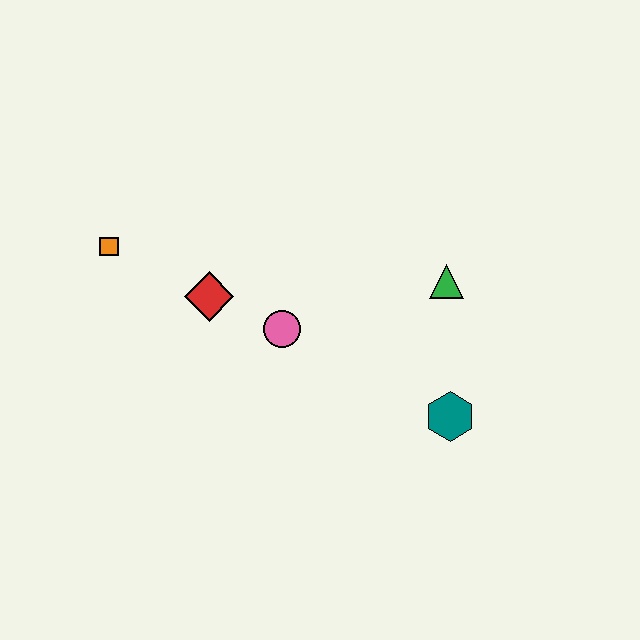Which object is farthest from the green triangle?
The orange square is farthest from the green triangle.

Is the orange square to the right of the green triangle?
No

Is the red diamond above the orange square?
No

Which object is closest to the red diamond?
The pink circle is closest to the red diamond.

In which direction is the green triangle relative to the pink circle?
The green triangle is to the right of the pink circle.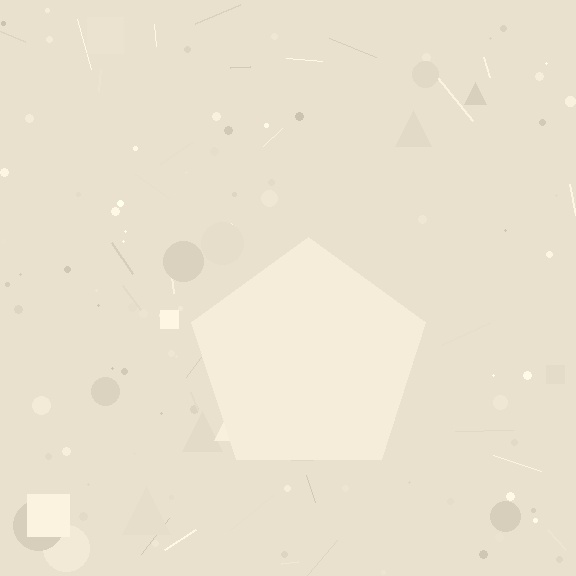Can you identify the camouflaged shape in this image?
The camouflaged shape is a pentagon.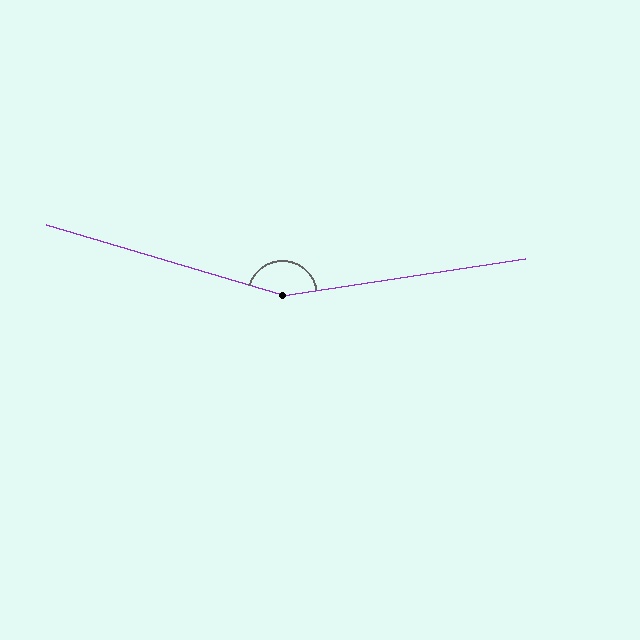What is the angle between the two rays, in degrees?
Approximately 155 degrees.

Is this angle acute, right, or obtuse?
It is obtuse.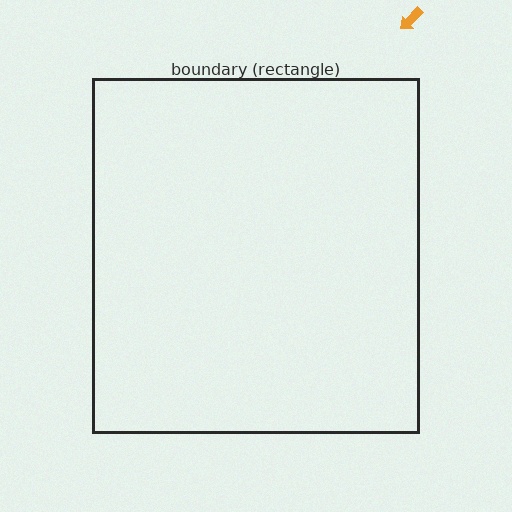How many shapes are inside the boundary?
0 inside, 1 outside.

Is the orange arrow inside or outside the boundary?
Outside.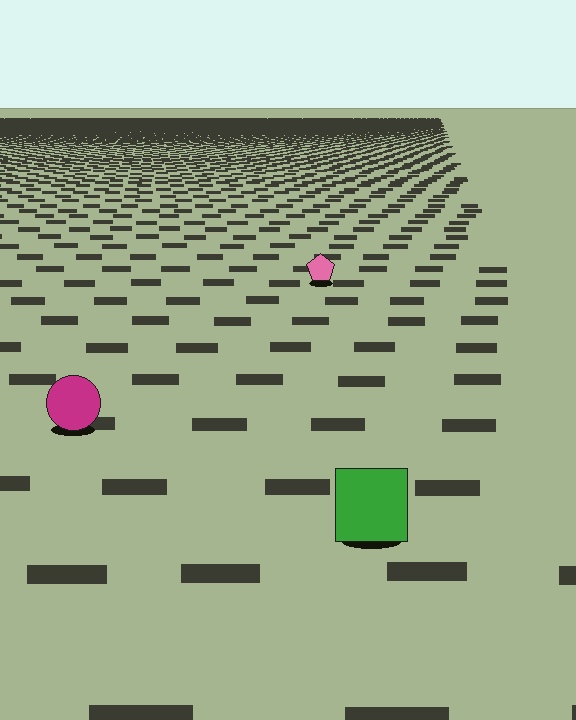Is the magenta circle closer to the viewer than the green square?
No. The green square is closer — you can tell from the texture gradient: the ground texture is coarser near it.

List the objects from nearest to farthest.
From nearest to farthest: the green square, the magenta circle, the pink pentagon.